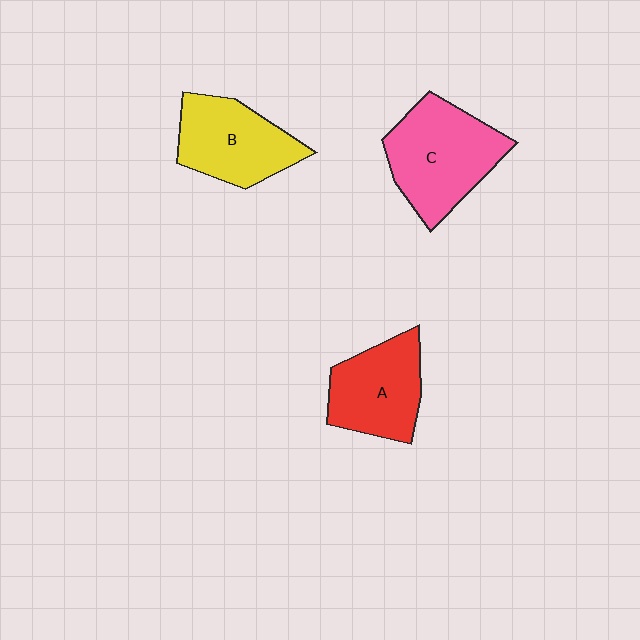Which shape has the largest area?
Shape C (pink).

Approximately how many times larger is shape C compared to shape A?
Approximately 1.3 times.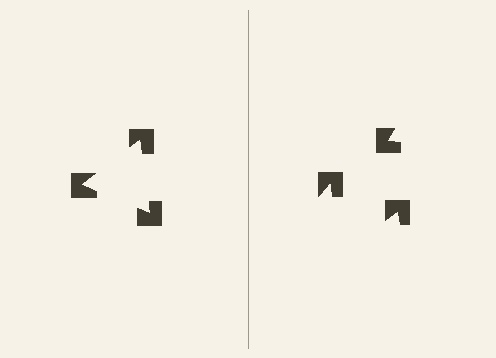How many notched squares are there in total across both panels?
6 — 3 on each side.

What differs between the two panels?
The notched squares are positioned identically on both sides; only the wedge orientations differ. On the left they align to a triangle; on the right they are misaligned.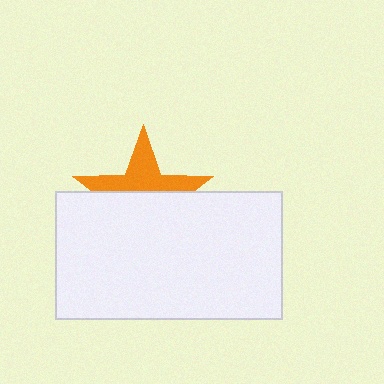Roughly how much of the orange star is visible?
A small part of it is visible (roughly 44%).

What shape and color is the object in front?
The object in front is a white rectangle.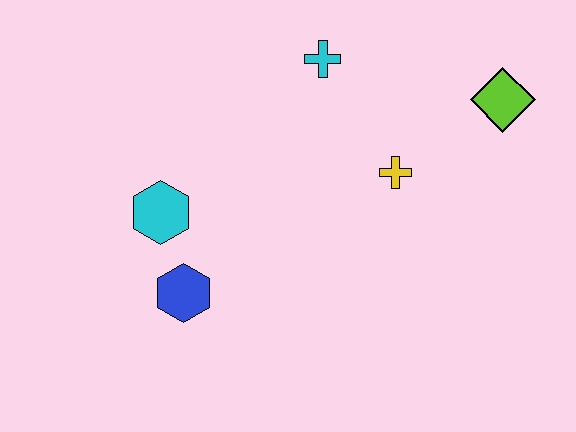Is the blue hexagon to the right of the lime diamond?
No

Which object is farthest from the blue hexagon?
The lime diamond is farthest from the blue hexagon.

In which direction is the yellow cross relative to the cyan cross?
The yellow cross is below the cyan cross.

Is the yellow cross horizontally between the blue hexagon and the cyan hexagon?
No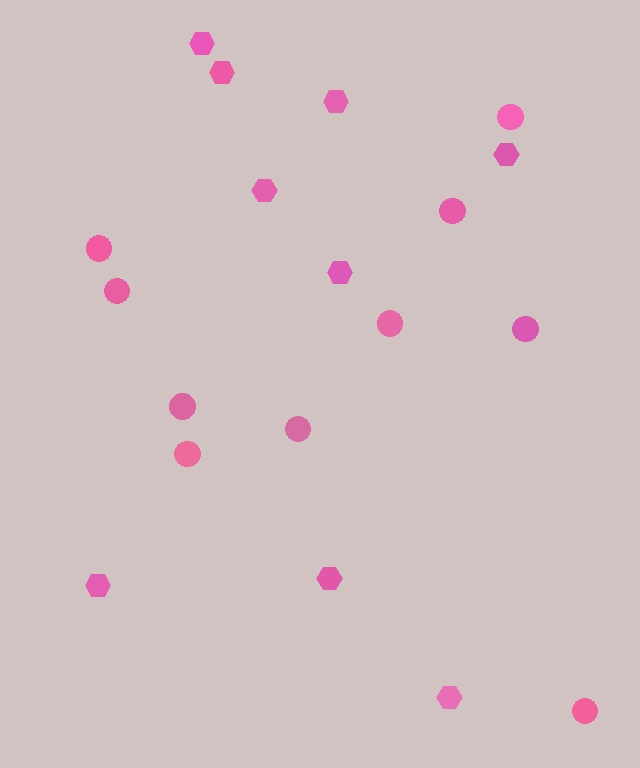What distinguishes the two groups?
There are 2 groups: one group of circles (10) and one group of hexagons (9).